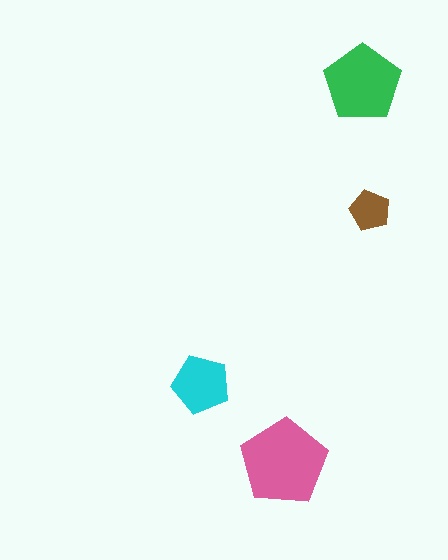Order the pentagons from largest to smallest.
the pink one, the green one, the cyan one, the brown one.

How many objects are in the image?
There are 4 objects in the image.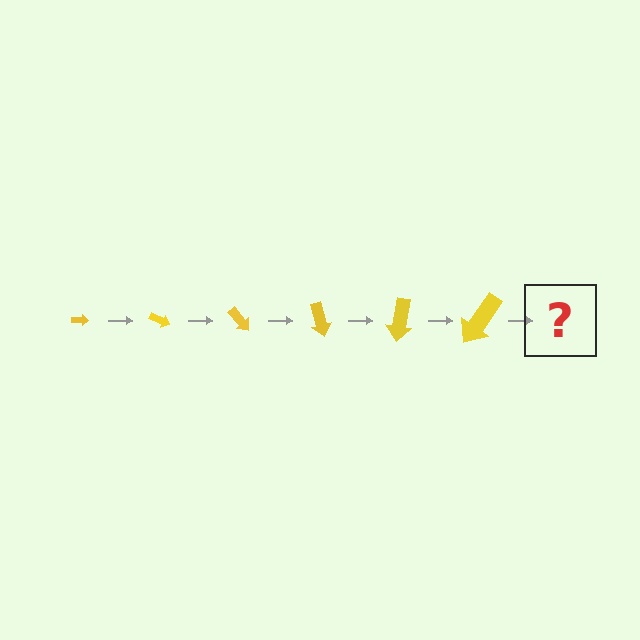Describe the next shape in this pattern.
It should be an arrow, larger than the previous one and rotated 150 degrees from the start.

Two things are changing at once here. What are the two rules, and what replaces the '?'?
The two rules are that the arrow grows larger each step and it rotates 25 degrees each step. The '?' should be an arrow, larger than the previous one and rotated 150 degrees from the start.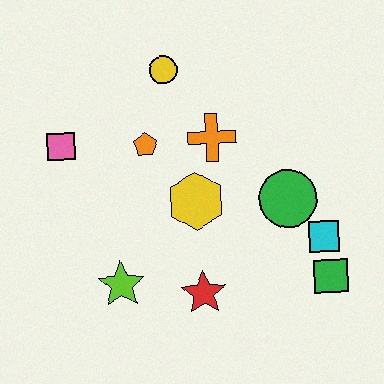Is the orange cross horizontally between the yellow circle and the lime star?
No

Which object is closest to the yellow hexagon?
The orange cross is closest to the yellow hexagon.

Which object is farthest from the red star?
The yellow circle is farthest from the red star.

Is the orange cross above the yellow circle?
No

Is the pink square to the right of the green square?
No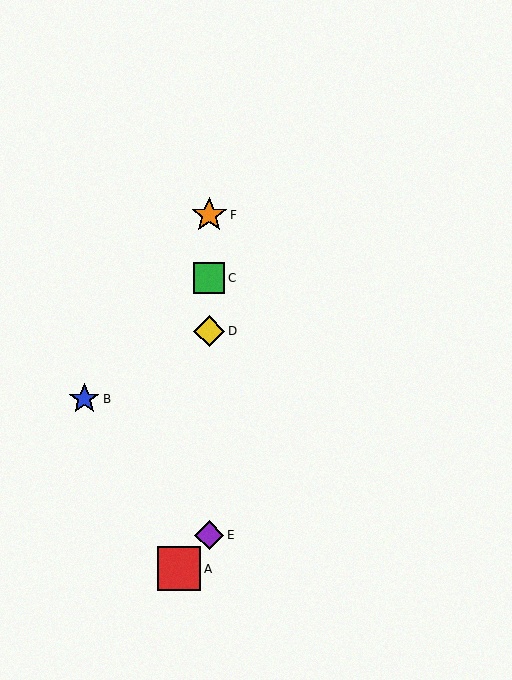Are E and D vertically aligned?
Yes, both are at x≈209.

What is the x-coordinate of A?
Object A is at x≈179.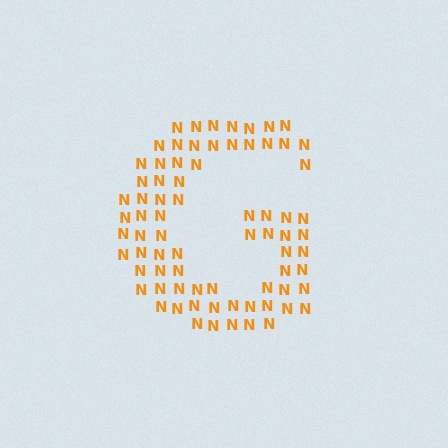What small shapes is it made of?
It is made of small letter N's.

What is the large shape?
The large shape is the letter G.